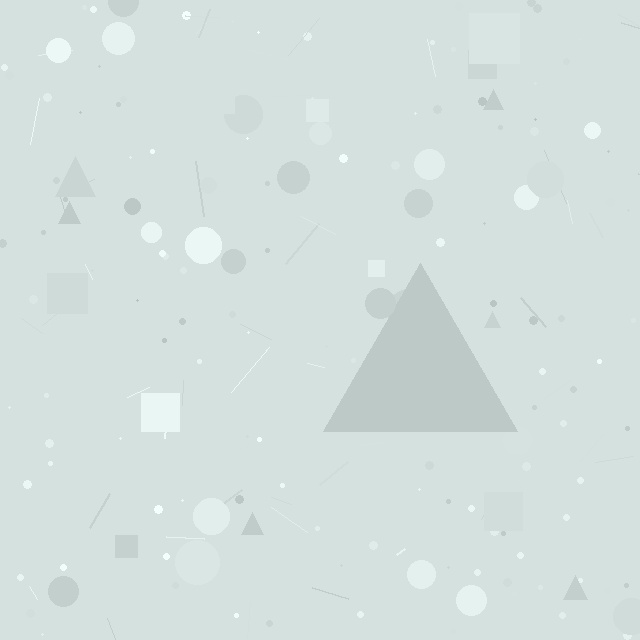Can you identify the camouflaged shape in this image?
The camouflaged shape is a triangle.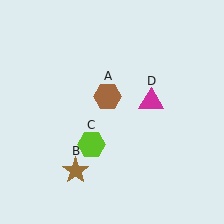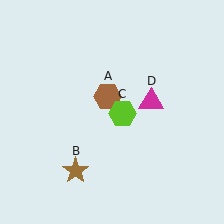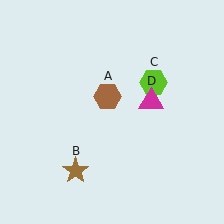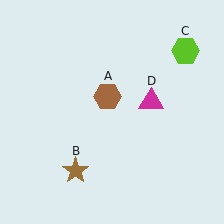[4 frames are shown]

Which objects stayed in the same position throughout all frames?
Brown hexagon (object A) and brown star (object B) and magenta triangle (object D) remained stationary.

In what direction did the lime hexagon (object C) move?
The lime hexagon (object C) moved up and to the right.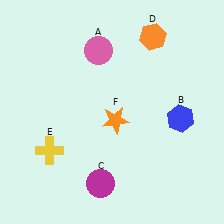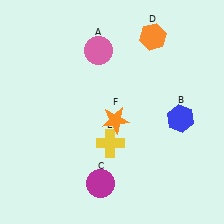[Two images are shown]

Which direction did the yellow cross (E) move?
The yellow cross (E) moved right.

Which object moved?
The yellow cross (E) moved right.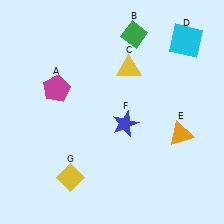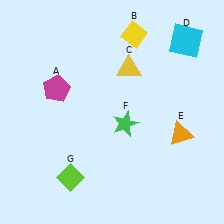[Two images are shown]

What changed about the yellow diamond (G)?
In Image 1, G is yellow. In Image 2, it changed to lime.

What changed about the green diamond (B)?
In Image 1, B is green. In Image 2, it changed to yellow.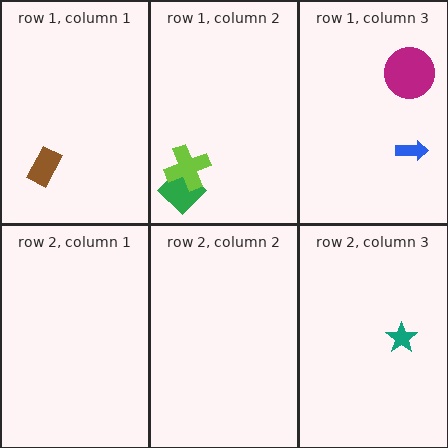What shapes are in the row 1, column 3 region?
The blue arrow, the magenta circle.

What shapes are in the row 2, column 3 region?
The teal star.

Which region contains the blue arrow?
The row 1, column 3 region.